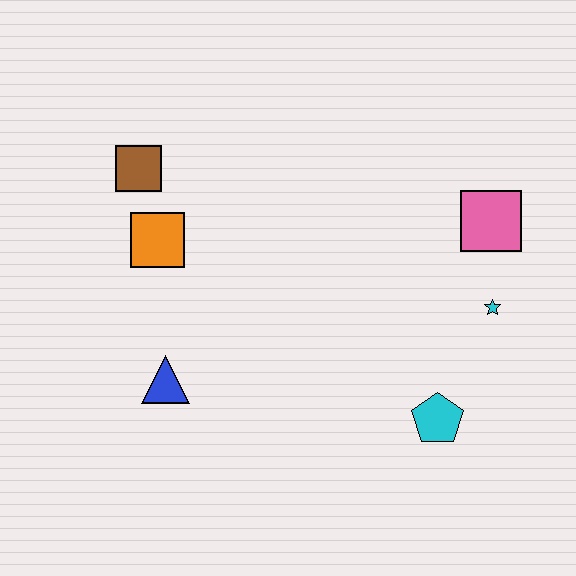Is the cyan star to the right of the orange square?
Yes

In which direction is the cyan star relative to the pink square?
The cyan star is below the pink square.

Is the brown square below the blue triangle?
No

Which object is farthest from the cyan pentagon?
The brown square is farthest from the cyan pentagon.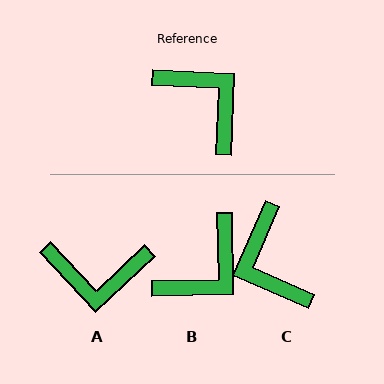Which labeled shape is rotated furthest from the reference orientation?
C, about 159 degrees away.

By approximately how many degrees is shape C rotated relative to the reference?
Approximately 159 degrees counter-clockwise.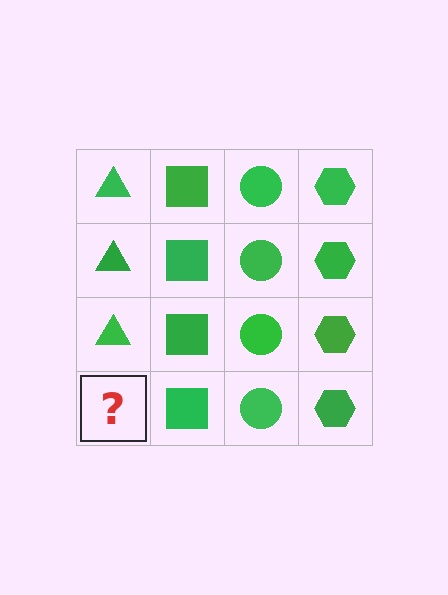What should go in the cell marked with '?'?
The missing cell should contain a green triangle.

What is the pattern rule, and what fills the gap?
The rule is that each column has a consistent shape. The gap should be filled with a green triangle.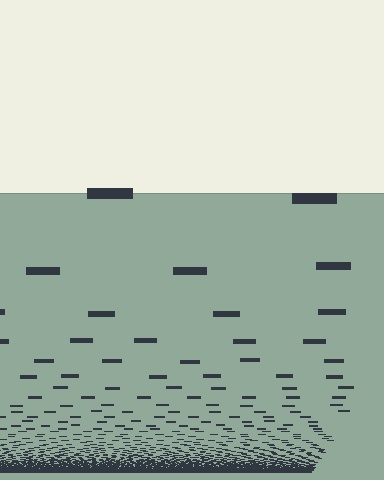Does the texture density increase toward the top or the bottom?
Density increases toward the bottom.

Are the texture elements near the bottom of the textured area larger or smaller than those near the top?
Smaller. The gradient is inverted — elements near the bottom are smaller and denser.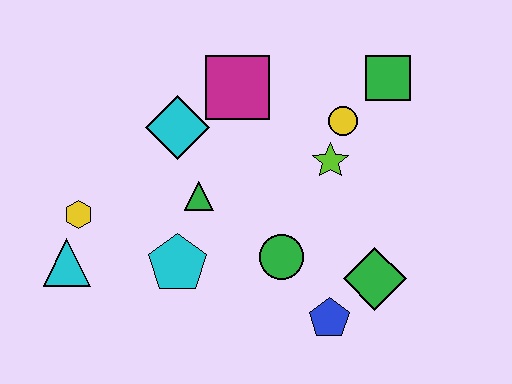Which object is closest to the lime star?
The yellow circle is closest to the lime star.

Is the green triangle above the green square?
No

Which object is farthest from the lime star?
The cyan triangle is farthest from the lime star.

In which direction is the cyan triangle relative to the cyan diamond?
The cyan triangle is below the cyan diamond.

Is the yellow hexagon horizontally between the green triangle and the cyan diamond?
No